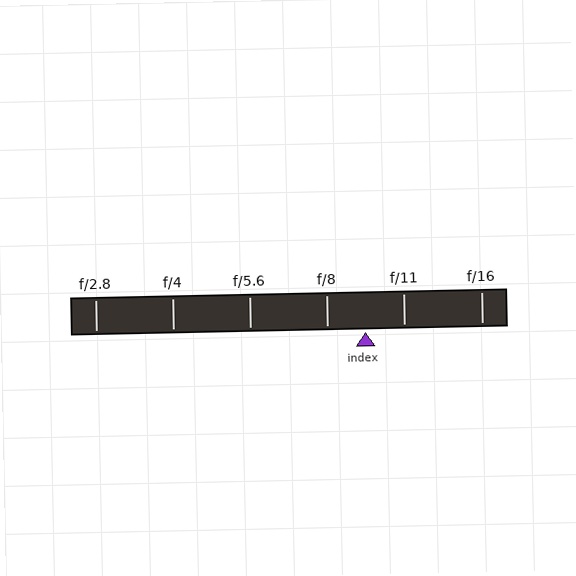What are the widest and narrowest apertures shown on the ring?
The widest aperture shown is f/2.8 and the narrowest is f/16.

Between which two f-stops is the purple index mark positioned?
The index mark is between f/8 and f/11.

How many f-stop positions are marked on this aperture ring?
There are 6 f-stop positions marked.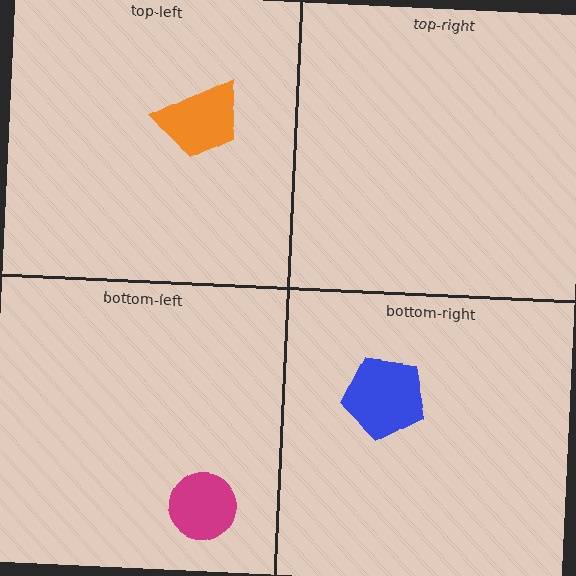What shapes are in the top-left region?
The orange trapezoid.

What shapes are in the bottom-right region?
The blue pentagon.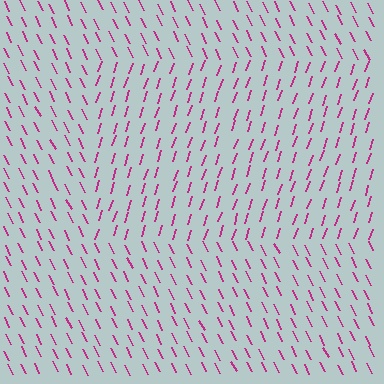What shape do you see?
I see a rectangle.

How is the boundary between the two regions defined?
The boundary is defined purely by a change in line orientation (approximately 45 degrees difference). All lines are the same color and thickness.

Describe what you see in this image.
The image is filled with small magenta line segments. A rectangle region in the image has lines oriented differently from the surrounding lines, creating a visible texture boundary.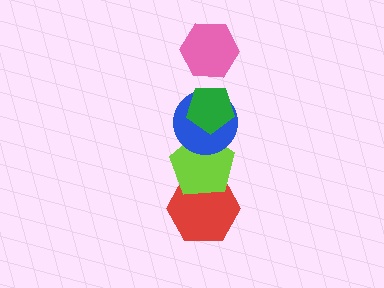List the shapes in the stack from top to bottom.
From top to bottom: the pink hexagon, the green pentagon, the blue circle, the lime pentagon, the red hexagon.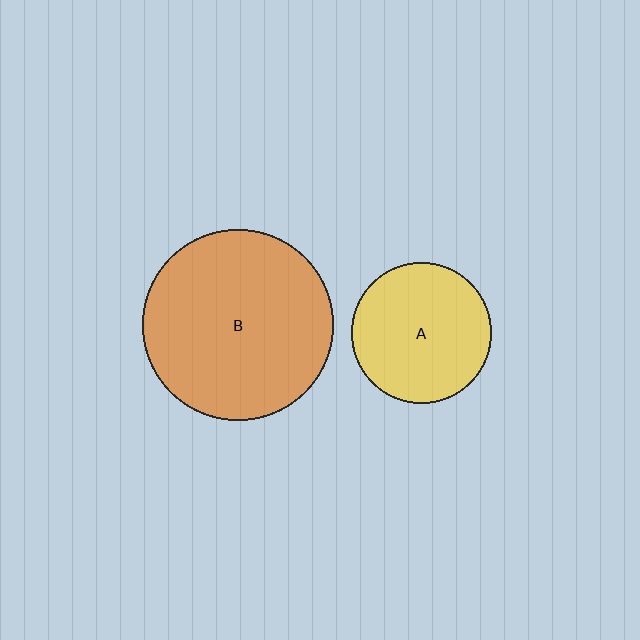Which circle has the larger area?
Circle B (orange).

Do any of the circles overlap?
No, none of the circles overlap.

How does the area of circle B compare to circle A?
Approximately 1.9 times.